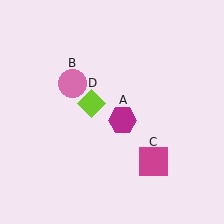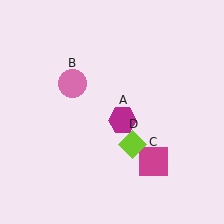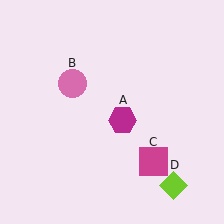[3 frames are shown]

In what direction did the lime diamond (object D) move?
The lime diamond (object D) moved down and to the right.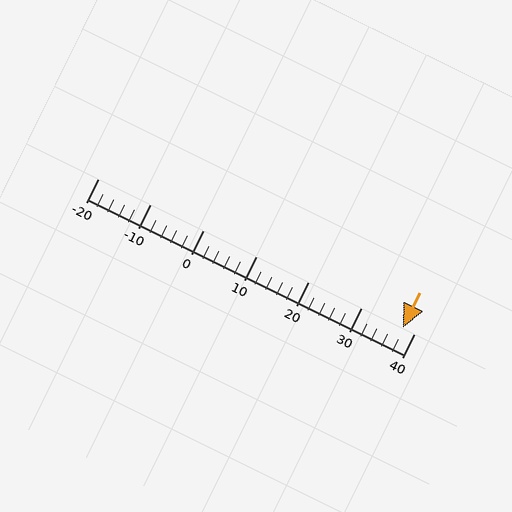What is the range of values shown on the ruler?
The ruler shows values from -20 to 40.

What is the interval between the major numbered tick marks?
The major tick marks are spaced 10 units apart.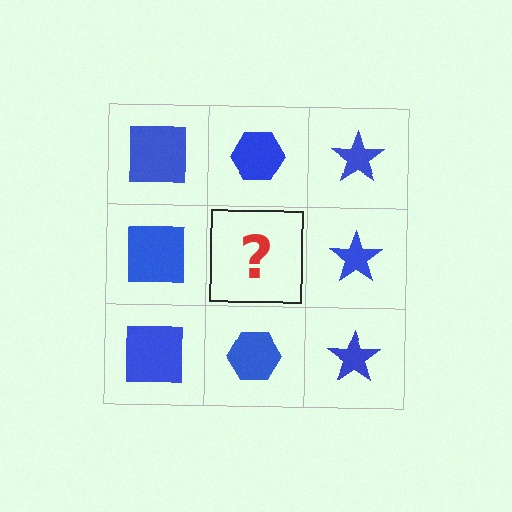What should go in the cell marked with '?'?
The missing cell should contain a blue hexagon.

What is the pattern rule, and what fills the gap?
The rule is that each column has a consistent shape. The gap should be filled with a blue hexagon.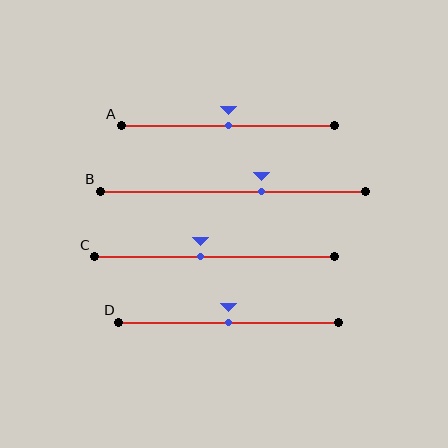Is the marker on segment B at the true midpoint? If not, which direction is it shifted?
No, the marker on segment B is shifted to the right by about 11% of the segment length.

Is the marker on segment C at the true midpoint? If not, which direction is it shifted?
No, the marker on segment C is shifted to the left by about 6% of the segment length.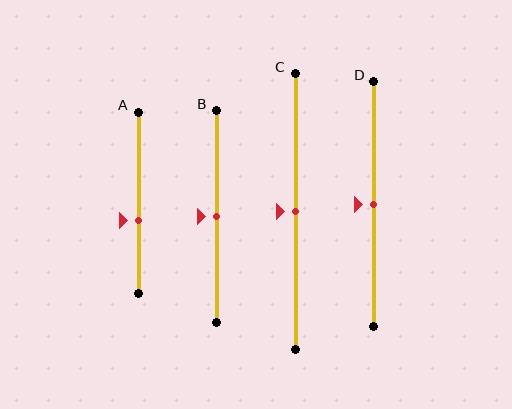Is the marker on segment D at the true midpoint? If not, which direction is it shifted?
Yes, the marker on segment D is at the true midpoint.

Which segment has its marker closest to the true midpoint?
Segment B has its marker closest to the true midpoint.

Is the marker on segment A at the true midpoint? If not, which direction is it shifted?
No, the marker on segment A is shifted downward by about 10% of the segment length.